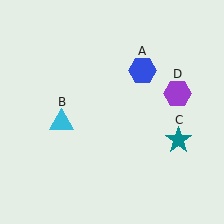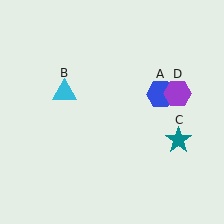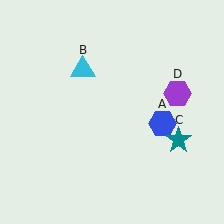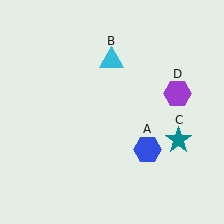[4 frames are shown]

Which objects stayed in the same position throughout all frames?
Teal star (object C) and purple hexagon (object D) remained stationary.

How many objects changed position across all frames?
2 objects changed position: blue hexagon (object A), cyan triangle (object B).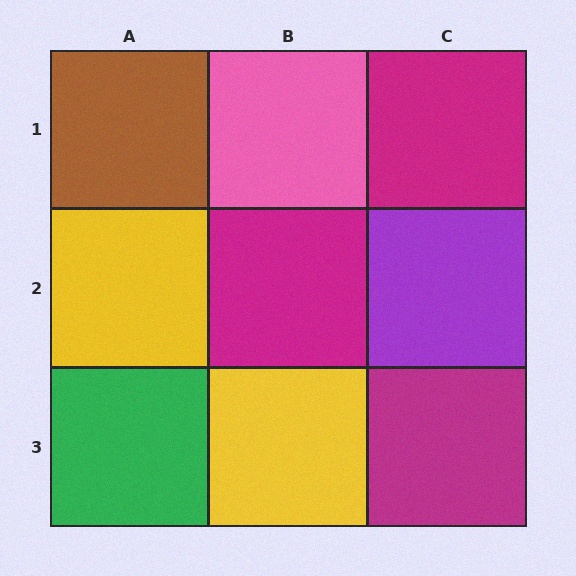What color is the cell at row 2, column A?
Yellow.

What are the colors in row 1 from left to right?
Brown, pink, magenta.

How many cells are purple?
1 cell is purple.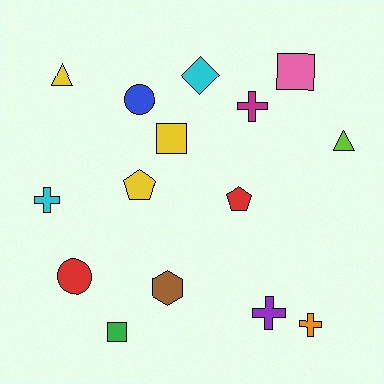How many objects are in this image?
There are 15 objects.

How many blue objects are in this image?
There is 1 blue object.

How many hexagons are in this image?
There is 1 hexagon.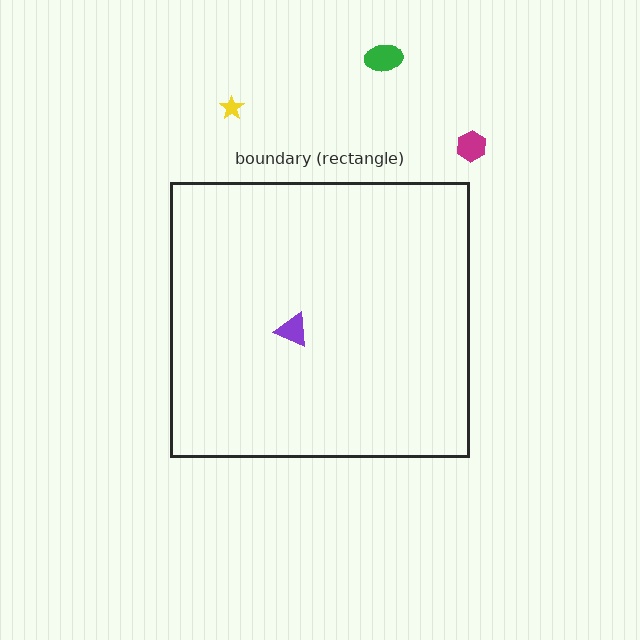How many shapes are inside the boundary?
1 inside, 3 outside.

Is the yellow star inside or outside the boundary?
Outside.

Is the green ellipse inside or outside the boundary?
Outside.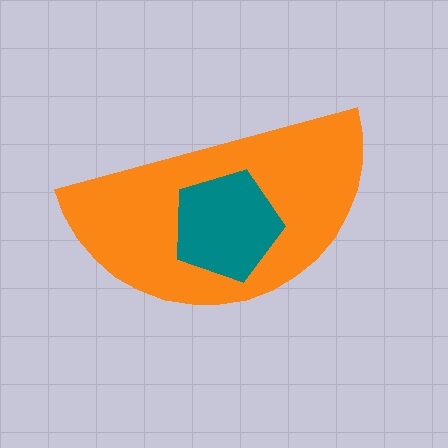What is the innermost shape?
The teal pentagon.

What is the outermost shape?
The orange semicircle.